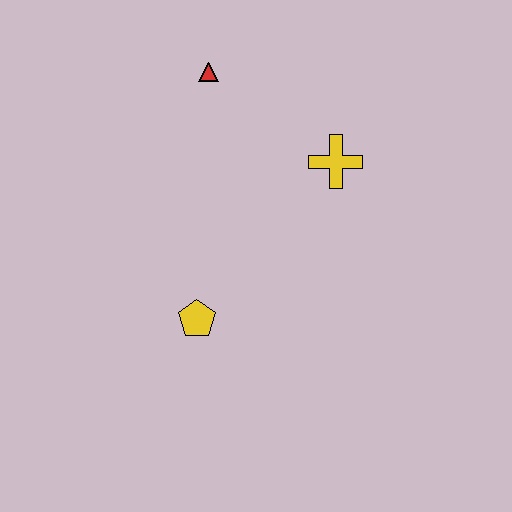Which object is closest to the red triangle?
The yellow cross is closest to the red triangle.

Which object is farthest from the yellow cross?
The yellow pentagon is farthest from the yellow cross.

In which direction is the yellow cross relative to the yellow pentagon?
The yellow cross is above the yellow pentagon.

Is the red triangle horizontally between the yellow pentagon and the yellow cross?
Yes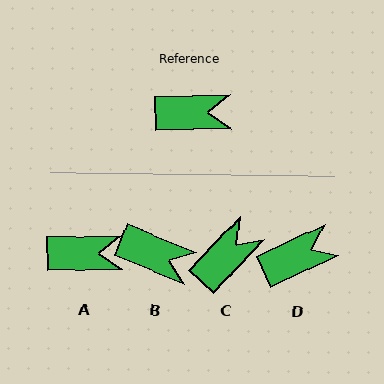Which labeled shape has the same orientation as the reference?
A.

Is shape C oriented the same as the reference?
No, it is off by about 45 degrees.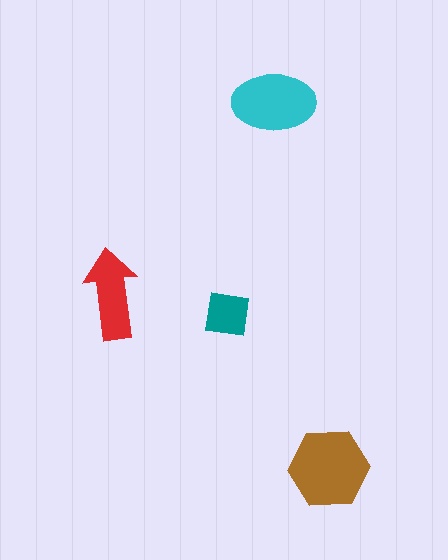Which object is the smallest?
The teal square.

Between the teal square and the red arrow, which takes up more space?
The red arrow.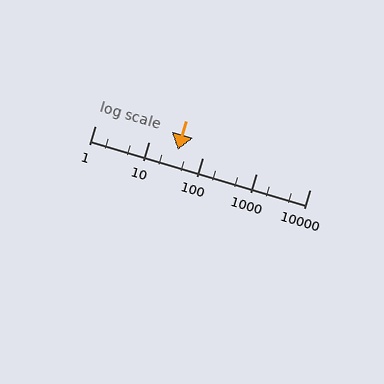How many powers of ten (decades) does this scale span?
The scale spans 4 decades, from 1 to 10000.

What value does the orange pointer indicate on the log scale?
The pointer indicates approximately 35.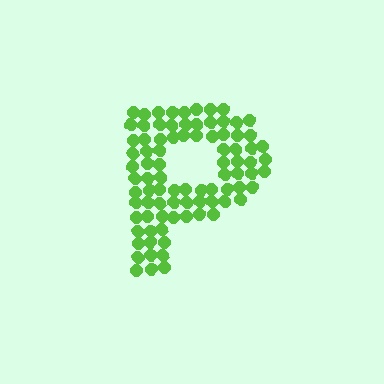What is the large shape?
The large shape is the letter P.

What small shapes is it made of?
It is made of small circles.